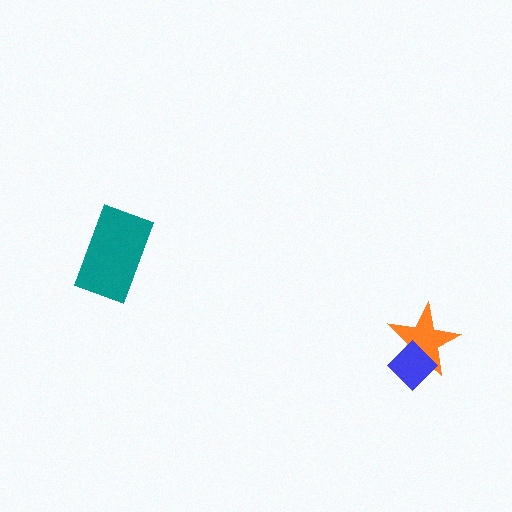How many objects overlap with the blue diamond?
1 object overlaps with the blue diamond.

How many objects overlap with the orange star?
1 object overlaps with the orange star.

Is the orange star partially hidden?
Yes, it is partially covered by another shape.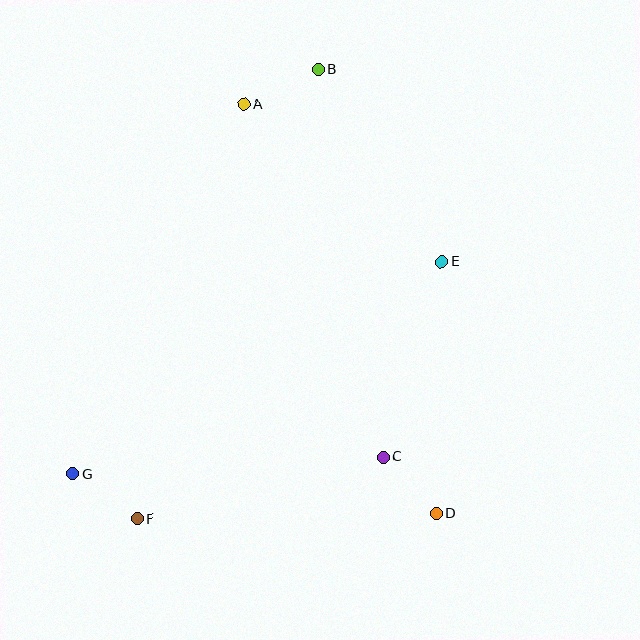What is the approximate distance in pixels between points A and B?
The distance between A and B is approximately 82 pixels.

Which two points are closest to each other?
Points C and D are closest to each other.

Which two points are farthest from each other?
Points B and F are farthest from each other.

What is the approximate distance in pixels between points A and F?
The distance between A and F is approximately 428 pixels.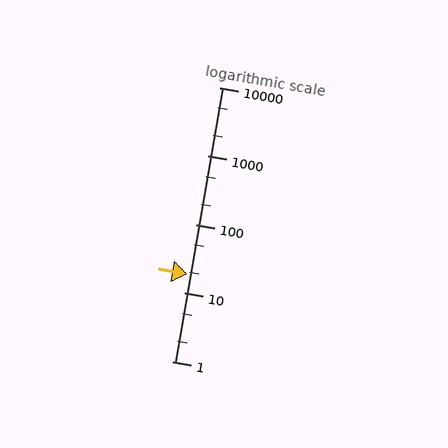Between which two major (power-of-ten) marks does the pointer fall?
The pointer is between 10 and 100.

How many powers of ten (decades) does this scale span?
The scale spans 4 decades, from 1 to 10000.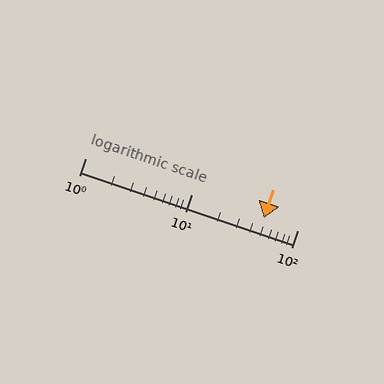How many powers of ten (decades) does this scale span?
The scale spans 2 decades, from 1 to 100.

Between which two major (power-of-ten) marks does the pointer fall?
The pointer is between 10 and 100.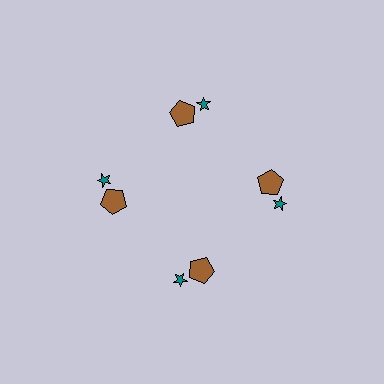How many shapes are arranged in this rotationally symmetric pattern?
There are 8 shapes, arranged in 4 groups of 2.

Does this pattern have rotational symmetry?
Yes, this pattern has 4-fold rotational symmetry. It looks the same after rotating 90 degrees around the center.